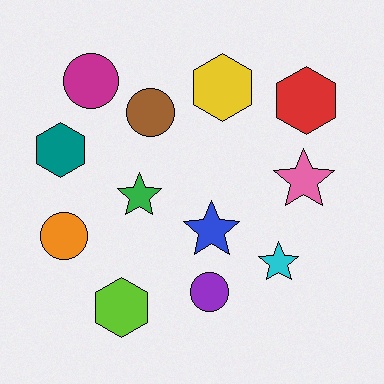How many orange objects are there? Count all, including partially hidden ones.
There is 1 orange object.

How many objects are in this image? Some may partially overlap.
There are 12 objects.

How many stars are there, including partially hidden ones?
There are 4 stars.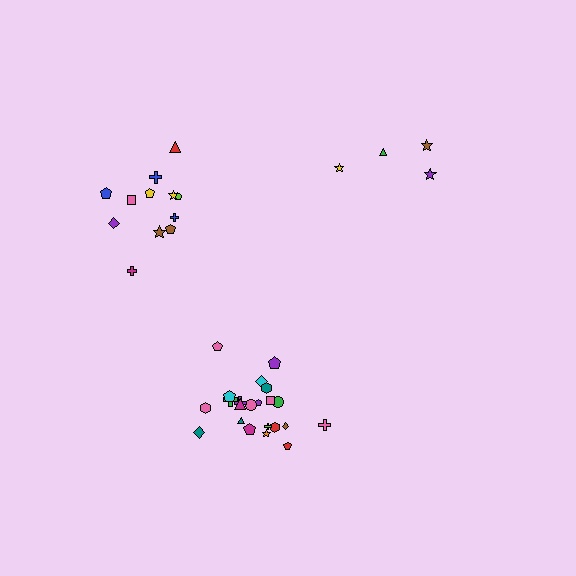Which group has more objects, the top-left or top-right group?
The top-left group.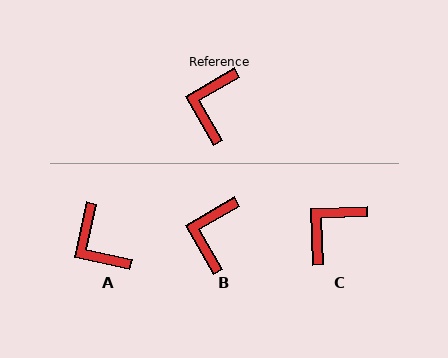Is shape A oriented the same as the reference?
No, it is off by about 48 degrees.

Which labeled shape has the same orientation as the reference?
B.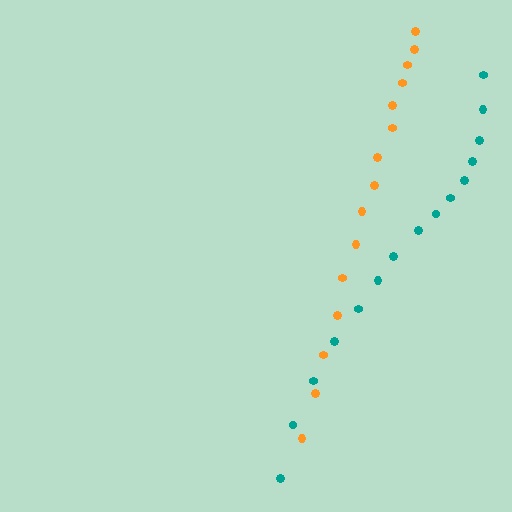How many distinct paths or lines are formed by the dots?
There are 2 distinct paths.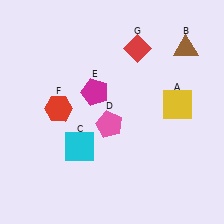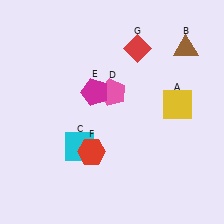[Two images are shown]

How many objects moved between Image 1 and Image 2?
2 objects moved between the two images.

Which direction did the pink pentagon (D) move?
The pink pentagon (D) moved up.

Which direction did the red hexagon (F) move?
The red hexagon (F) moved down.